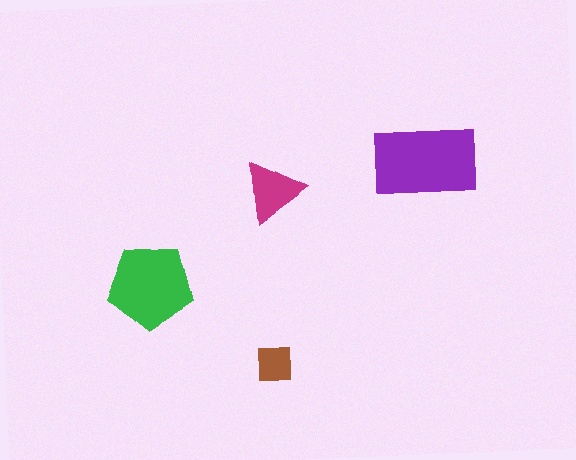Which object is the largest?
The purple rectangle.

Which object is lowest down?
The brown square is bottommost.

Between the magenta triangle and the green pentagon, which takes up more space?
The green pentagon.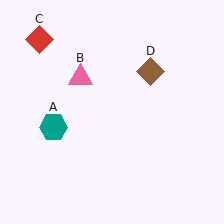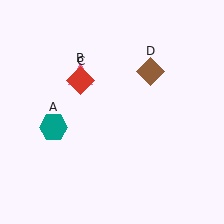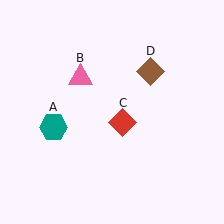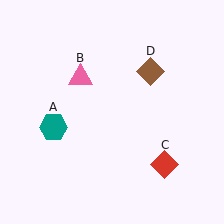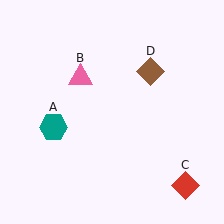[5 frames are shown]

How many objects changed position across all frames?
1 object changed position: red diamond (object C).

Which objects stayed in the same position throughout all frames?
Teal hexagon (object A) and pink triangle (object B) and brown diamond (object D) remained stationary.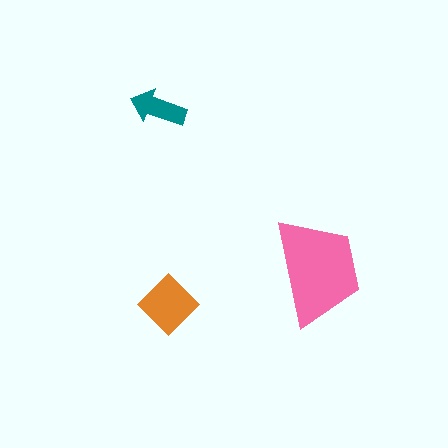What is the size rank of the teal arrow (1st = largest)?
3rd.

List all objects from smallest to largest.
The teal arrow, the orange diamond, the pink trapezoid.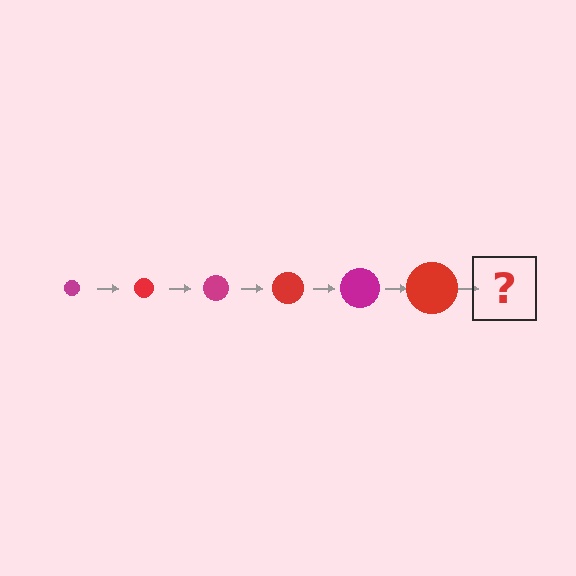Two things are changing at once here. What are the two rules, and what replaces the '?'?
The two rules are that the circle grows larger each step and the color cycles through magenta and red. The '?' should be a magenta circle, larger than the previous one.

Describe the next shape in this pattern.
It should be a magenta circle, larger than the previous one.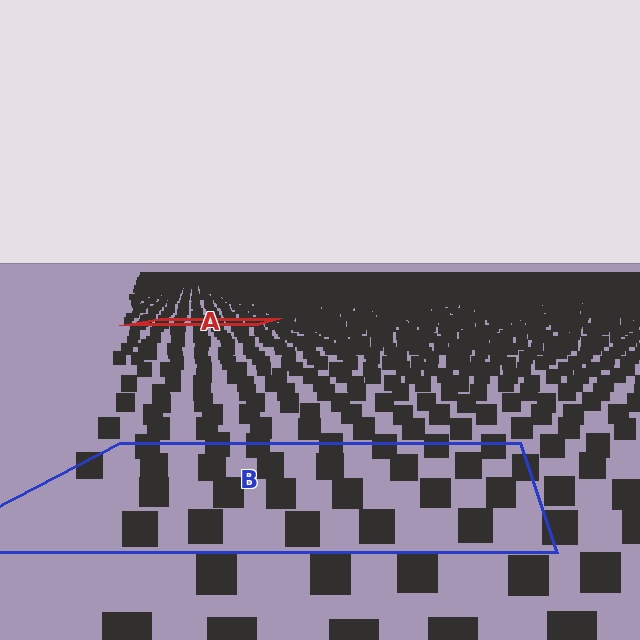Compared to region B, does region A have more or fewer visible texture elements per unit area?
Region A has more texture elements per unit area — they are packed more densely because it is farther away.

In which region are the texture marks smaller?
The texture marks are smaller in region A, because it is farther away.